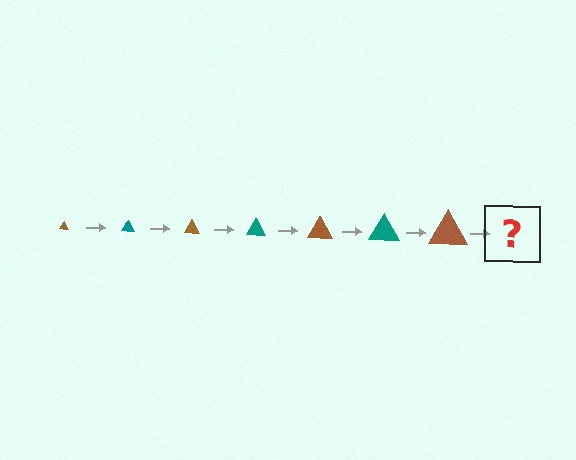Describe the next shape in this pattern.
It should be a teal triangle, larger than the previous one.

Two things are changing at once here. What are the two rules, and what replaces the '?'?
The two rules are that the triangle grows larger each step and the color cycles through brown and teal. The '?' should be a teal triangle, larger than the previous one.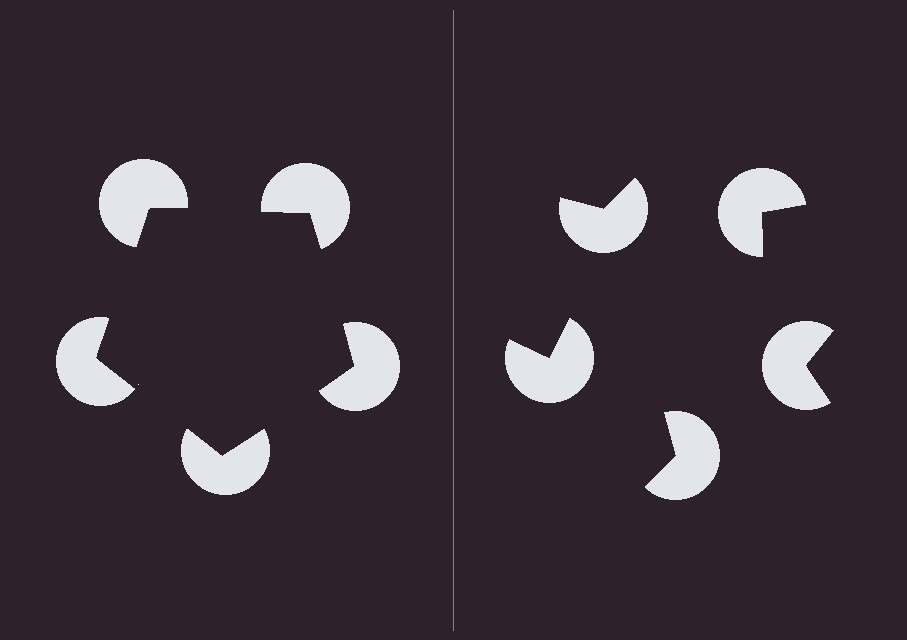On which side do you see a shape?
An illusory pentagon appears on the left side. On the right side the wedge cuts are rotated, so no coherent shape forms.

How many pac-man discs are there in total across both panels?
10 — 5 on each side.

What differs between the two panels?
The pac-man discs are positioned identically on both sides; only the wedge orientations differ. On the left they align to a pentagon; on the right they are misaligned.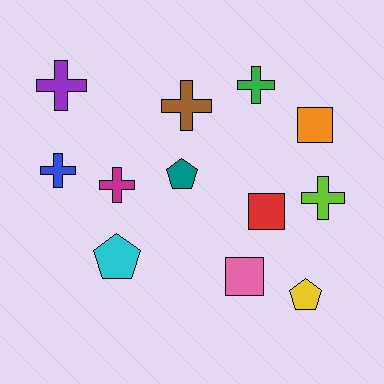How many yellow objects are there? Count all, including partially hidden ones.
There is 1 yellow object.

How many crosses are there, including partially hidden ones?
There are 6 crosses.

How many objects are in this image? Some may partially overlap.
There are 12 objects.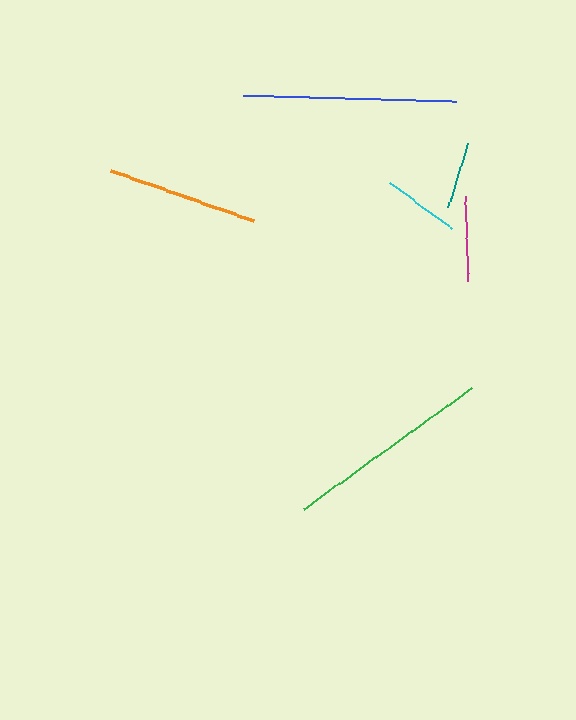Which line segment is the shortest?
The teal line is the shortest at approximately 67 pixels.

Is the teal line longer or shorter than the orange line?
The orange line is longer than the teal line.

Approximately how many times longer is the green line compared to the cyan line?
The green line is approximately 2.7 times the length of the cyan line.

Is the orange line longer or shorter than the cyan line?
The orange line is longer than the cyan line.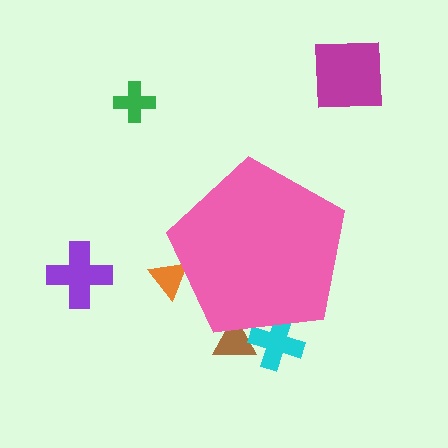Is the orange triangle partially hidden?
Yes, the orange triangle is partially hidden behind the pink pentagon.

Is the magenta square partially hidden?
No, the magenta square is fully visible.